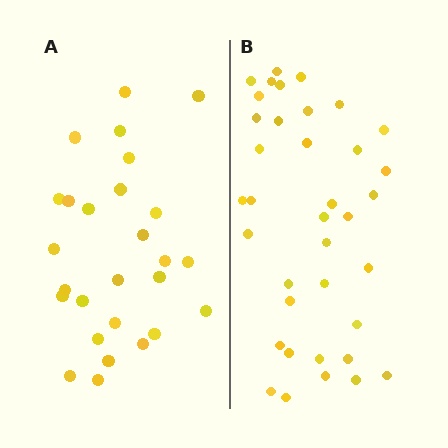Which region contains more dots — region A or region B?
Region B (the right region) has more dots.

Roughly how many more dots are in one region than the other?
Region B has roughly 10 or so more dots than region A.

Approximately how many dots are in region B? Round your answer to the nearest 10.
About 40 dots. (The exact count is 37, which rounds to 40.)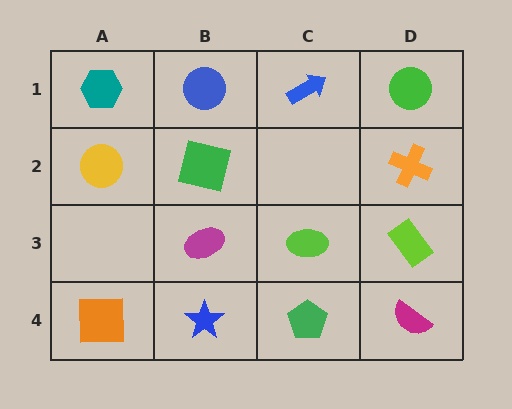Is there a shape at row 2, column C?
No, that cell is empty.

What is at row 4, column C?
A green pentagon.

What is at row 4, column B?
A blue star.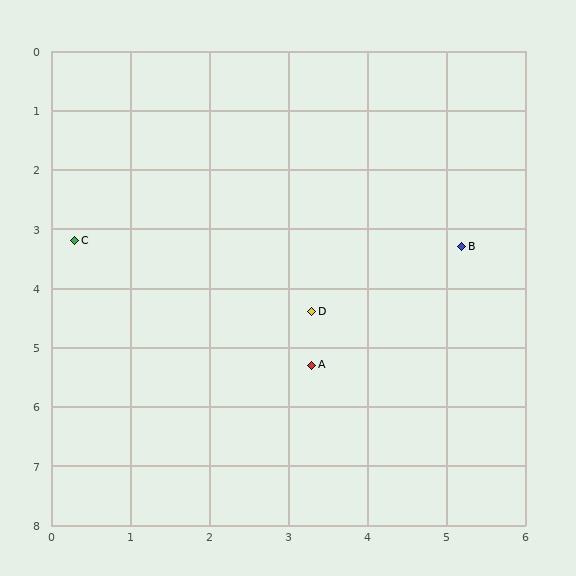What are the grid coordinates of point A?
Point A is at approximately (3.3, 5.3).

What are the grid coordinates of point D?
Point D is at approximately (3.3, 4.4).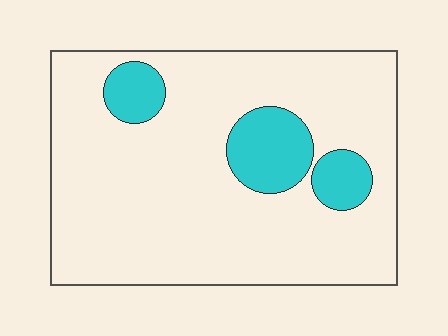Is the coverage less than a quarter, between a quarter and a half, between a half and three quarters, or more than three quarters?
Less than a quarter.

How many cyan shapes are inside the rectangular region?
3.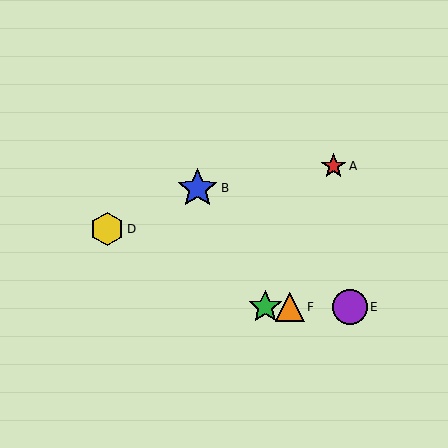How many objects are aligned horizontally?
3 objects (C, E, F) are aligned horizontally.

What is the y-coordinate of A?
Object A is at y≈166.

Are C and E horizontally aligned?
Yes, both are at y≈307.